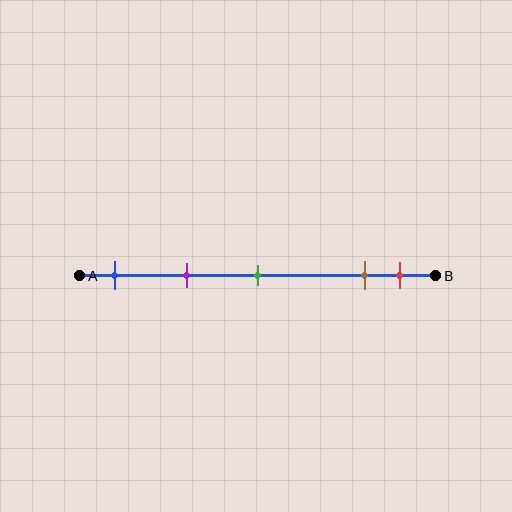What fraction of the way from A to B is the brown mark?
The brown mark is approximately 80% (0.8) of the way from A to B.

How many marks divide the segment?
There are 5 marks dividing the segment.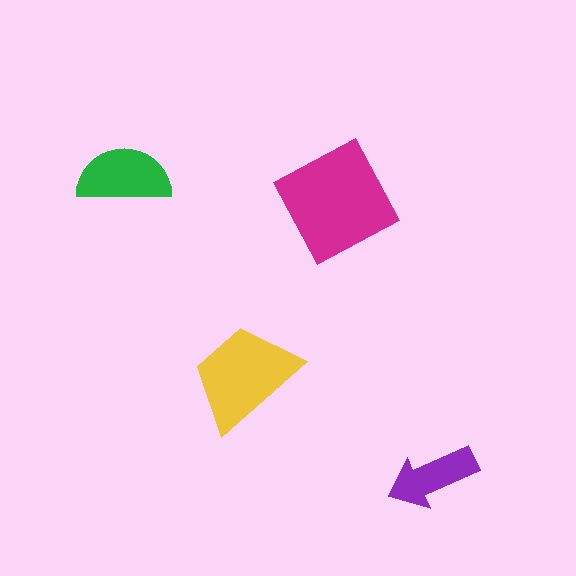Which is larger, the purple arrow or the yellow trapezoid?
The yellow trapezoid.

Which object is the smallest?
The purple arrow.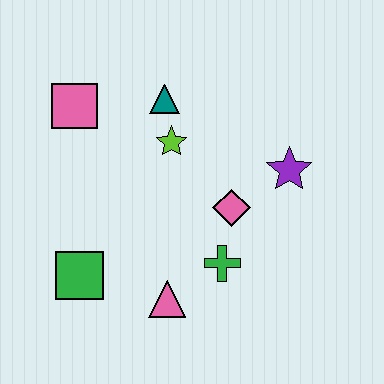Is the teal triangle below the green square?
No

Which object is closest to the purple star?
The pink diamond is closest to the purple star.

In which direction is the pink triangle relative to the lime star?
The pink triangle is below the lime star.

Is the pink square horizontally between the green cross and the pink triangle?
No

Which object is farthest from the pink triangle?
The pink square is farthest from the pink triangle.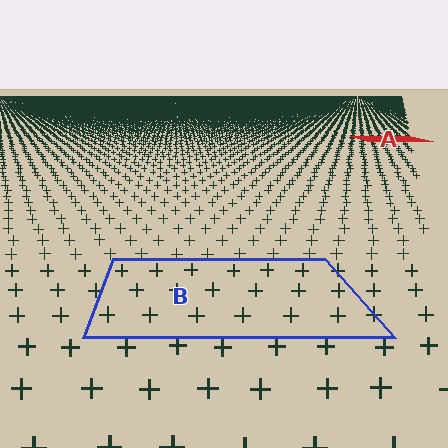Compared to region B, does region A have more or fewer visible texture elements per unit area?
Region A has more texture elements per unit area — they are packed more densely because it is farther away.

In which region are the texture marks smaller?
The texture marks are smaller in region A, because it is farther away.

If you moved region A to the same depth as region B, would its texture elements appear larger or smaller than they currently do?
They would appear larger. At a closer depth, the same texture elements are projected at a bigger on-screen size.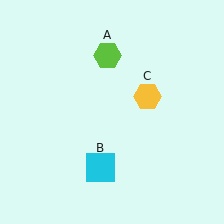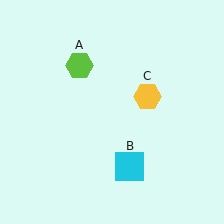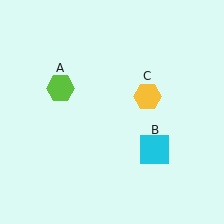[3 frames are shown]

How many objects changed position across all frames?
2 objects changed position: lime hexagon (object A), cyan square (object B).